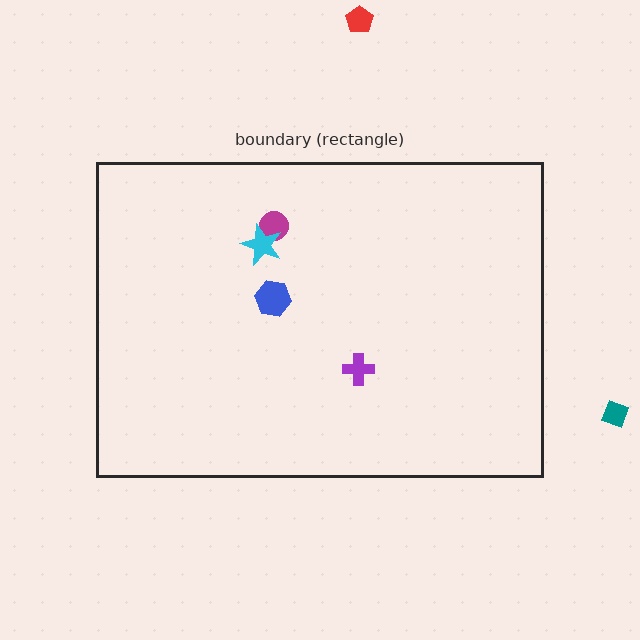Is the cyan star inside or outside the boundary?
Inside.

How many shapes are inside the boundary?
4 inside, 2 outside.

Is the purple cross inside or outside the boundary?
Inside.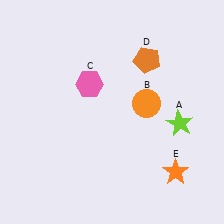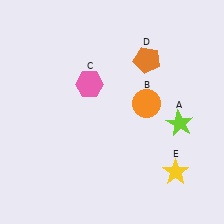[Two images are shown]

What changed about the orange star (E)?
In Image 1, E is orange. In Image 2, it changed to yellow.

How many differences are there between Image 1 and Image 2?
There is 1 difference between the two images.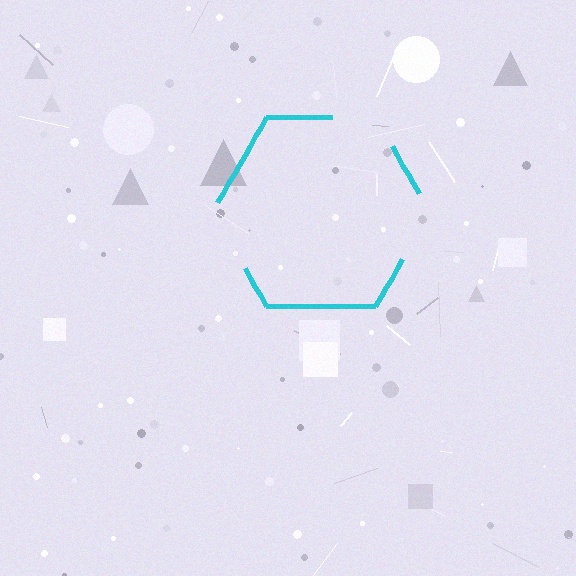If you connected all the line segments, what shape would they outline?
They would outline a hexagon.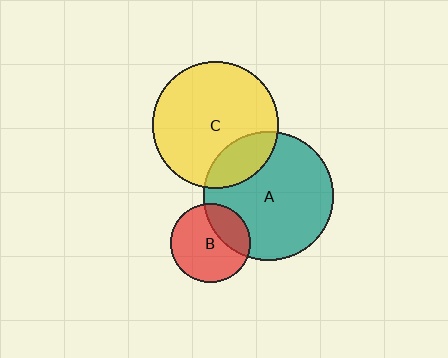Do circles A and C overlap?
Yes.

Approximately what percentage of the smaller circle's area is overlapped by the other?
Approximately 20%.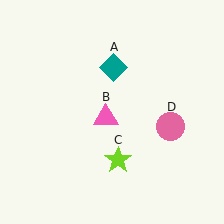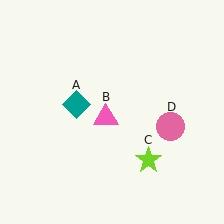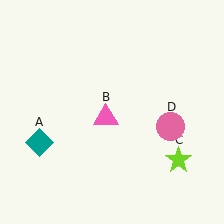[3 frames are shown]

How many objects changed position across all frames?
2 objects changed position: teal diamond (object A), lime star (object C).